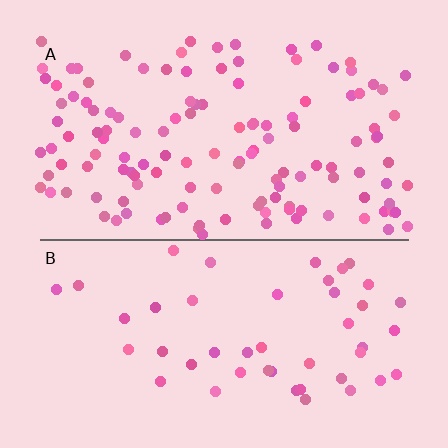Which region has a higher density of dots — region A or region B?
A (the top).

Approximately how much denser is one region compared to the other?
Approximately 2.7× — region A over region B.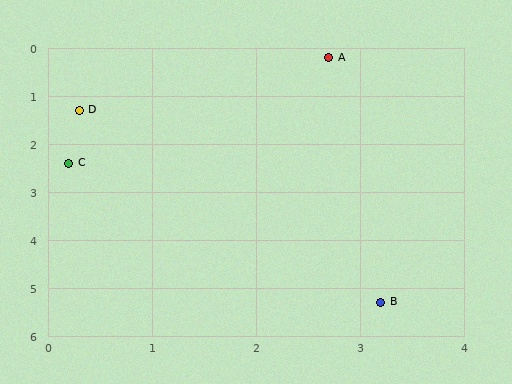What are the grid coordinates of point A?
Point A is at approximately (2.7, 0.2).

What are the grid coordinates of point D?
Point D is at approximately (0.3, 1.3).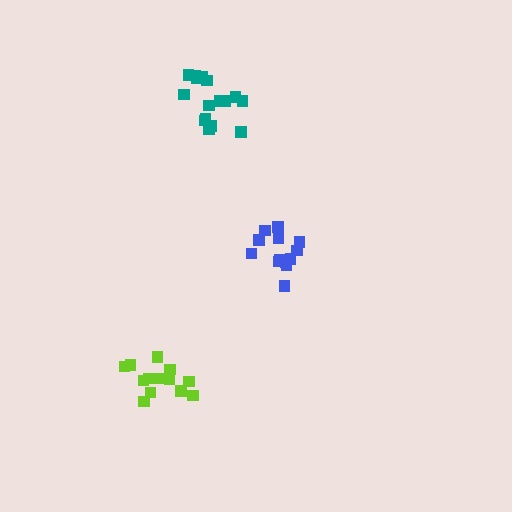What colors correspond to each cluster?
The clusters are colored: blue, lime, teal.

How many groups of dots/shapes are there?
There are 3 groups.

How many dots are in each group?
Group 1: 13 dots, Group 2: 13 dots, Group 3: 16 dots (42 total).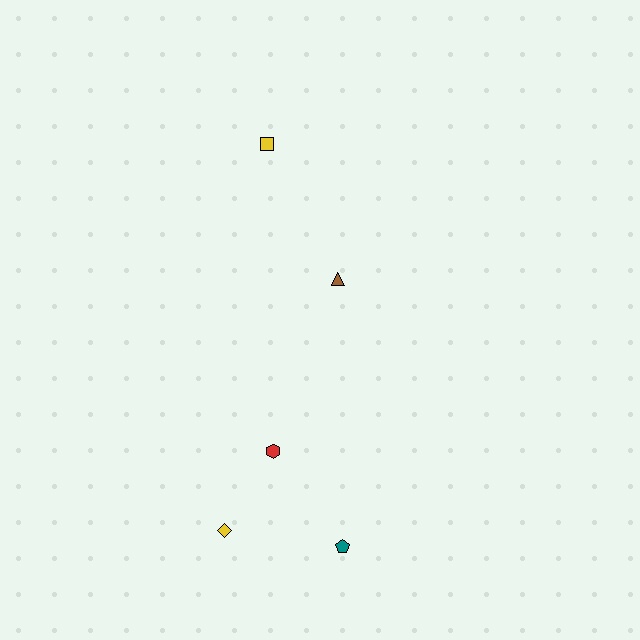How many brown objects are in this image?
There is 1 brown object.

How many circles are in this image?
There are no circles.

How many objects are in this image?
There are 5 objects.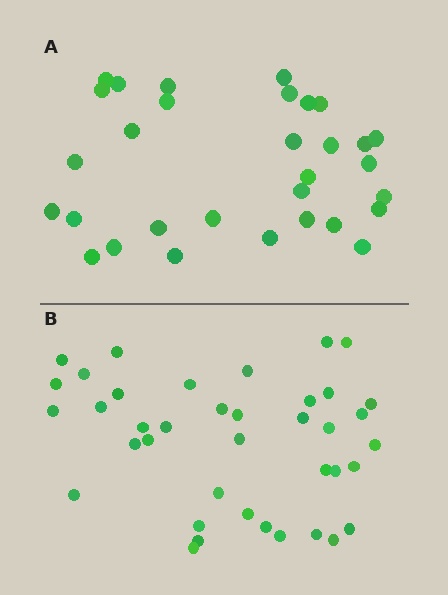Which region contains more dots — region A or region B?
Region B (the bottom region) has more dots.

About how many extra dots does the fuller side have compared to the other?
Region B has roughly 8 or so more dots than region A.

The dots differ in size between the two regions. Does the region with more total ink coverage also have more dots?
No. Region A has more total ink coverage because its dots are larger, but region B actually contains more individual dots. Total area can be misleading — the number of items is what matters here.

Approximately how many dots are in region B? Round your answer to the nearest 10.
About 40 dots. (The exact count is 39, which rounds to 40.)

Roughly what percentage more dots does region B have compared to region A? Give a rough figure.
About 25% more.